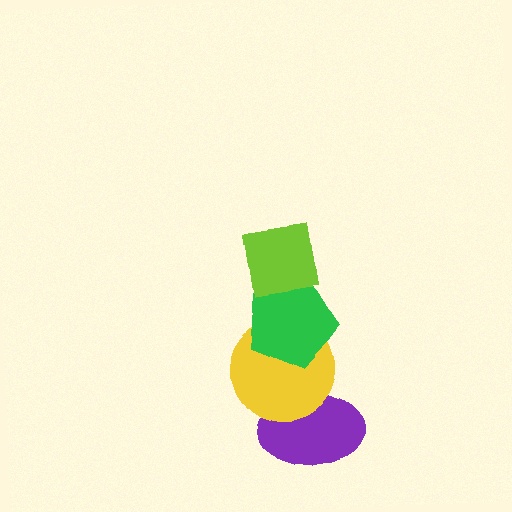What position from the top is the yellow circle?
The yellow circle is 3rd from the top.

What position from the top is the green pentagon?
The green pentagon is 2nd from the top.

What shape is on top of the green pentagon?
The lime square is on top of the green pentagon.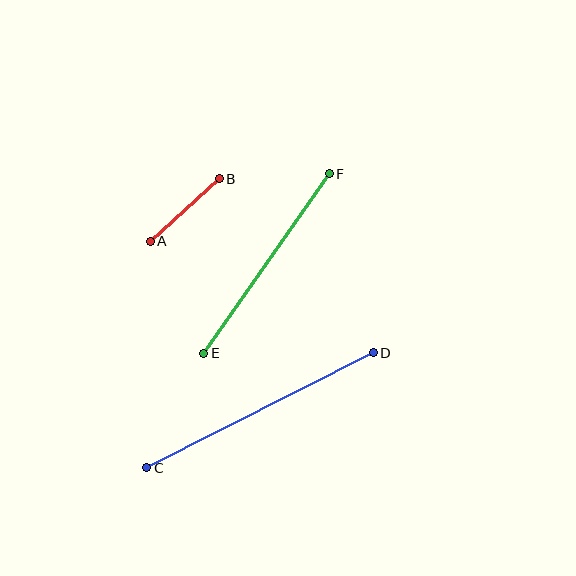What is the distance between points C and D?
The distance is approximately 254 pixels.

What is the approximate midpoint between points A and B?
The midpoint is at approximately (185, 210) pixels.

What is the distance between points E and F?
The distance is approximately 219 pixels.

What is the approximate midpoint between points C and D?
The midpoint is at approximately (260, 410) pixels.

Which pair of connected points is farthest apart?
Points C and D are farthest apart.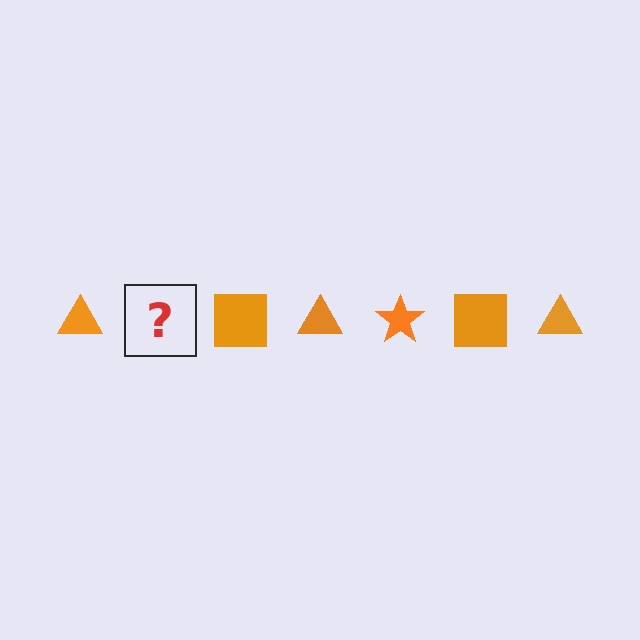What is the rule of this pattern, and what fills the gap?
The rule is that the pattern cycles through triangle, star, square shapes in orange. The gap should be filled with an orange star.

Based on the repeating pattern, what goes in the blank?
The blank should be an orange star.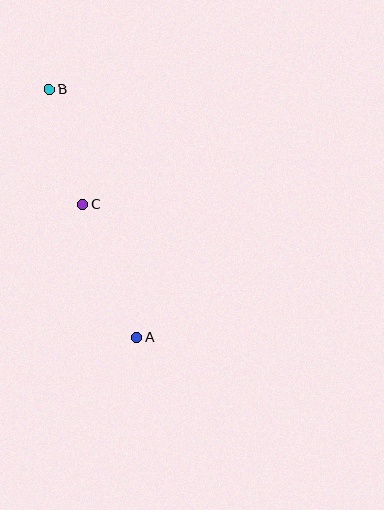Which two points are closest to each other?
Points B and C are closest to each other.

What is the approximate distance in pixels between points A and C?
The distance between A and C is approximately 144 pixels.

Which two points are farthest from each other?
Points A and B are farthest from each other.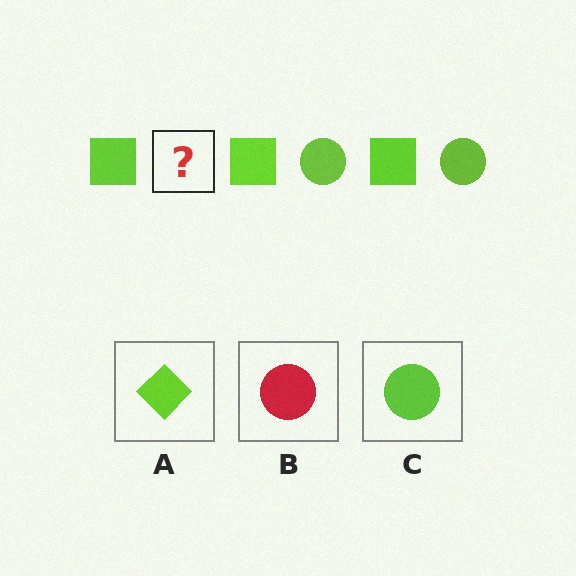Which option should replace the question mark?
Option C.